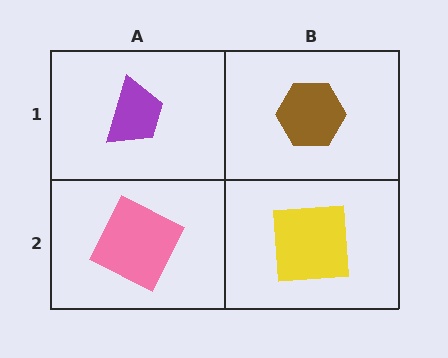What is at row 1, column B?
A brown hexagon.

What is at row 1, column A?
A purple trapezoid.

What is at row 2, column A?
A pink square.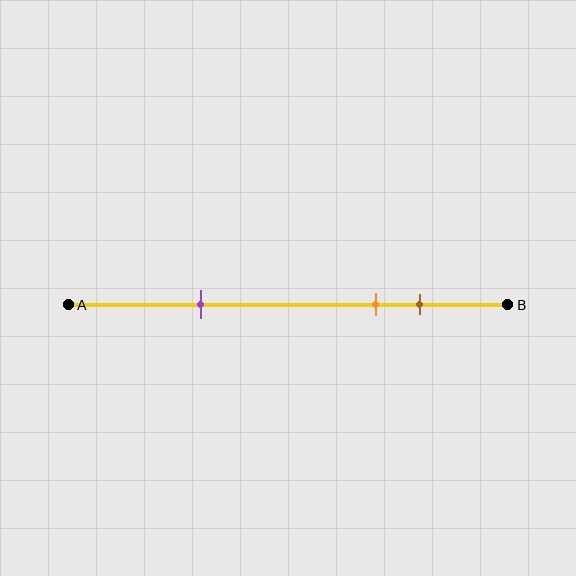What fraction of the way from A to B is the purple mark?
The purple mark is approximately 30% (0.3) of the way from A to B.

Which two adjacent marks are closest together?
The orange and brown marks are the closest adjacent pair.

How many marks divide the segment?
There are 3 marks dividing the segment.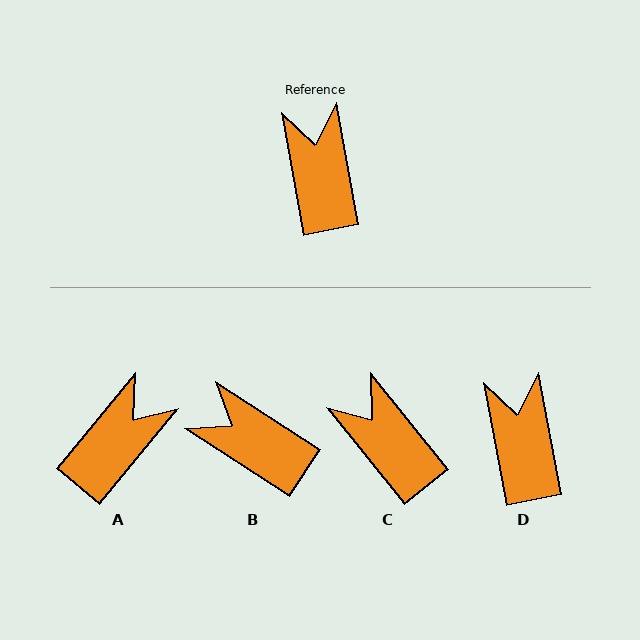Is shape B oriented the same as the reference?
No, it is off by about 46 degrees.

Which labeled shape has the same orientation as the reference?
D.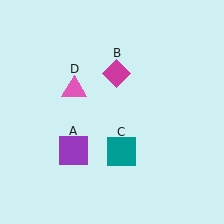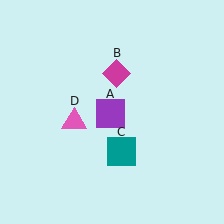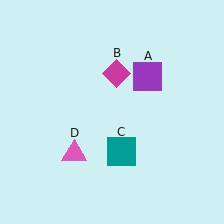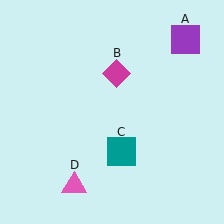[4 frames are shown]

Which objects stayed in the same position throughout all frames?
Magenta diamond (object B) and teal square (object C) remained stationary.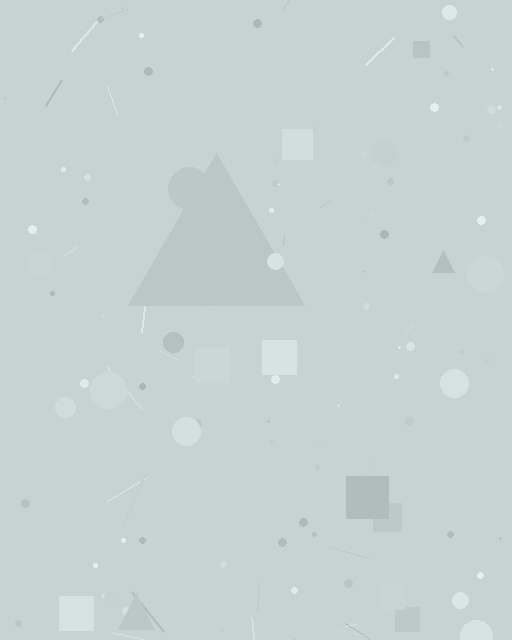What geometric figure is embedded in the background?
A triangle is embedded in the background.